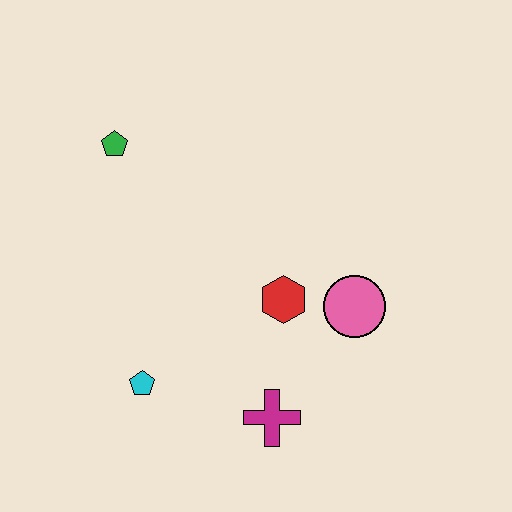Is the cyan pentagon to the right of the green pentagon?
Yes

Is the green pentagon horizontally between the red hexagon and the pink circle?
No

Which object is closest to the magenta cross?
The red hexagon is closest to the magenta cross.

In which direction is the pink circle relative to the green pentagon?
The pink circle is to the right of the green pentagon.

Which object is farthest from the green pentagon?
The magenta cross is farthest from the green pentagon.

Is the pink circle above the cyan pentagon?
Yes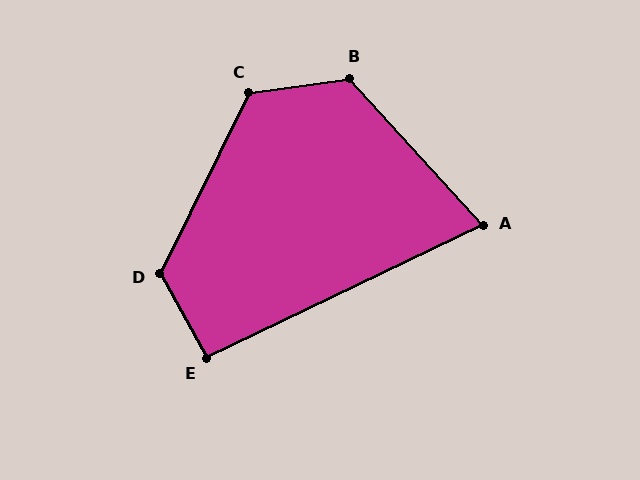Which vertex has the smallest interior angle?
A, at approximately 73 degrees.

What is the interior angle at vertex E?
Approximately 93 degrees (approximately right).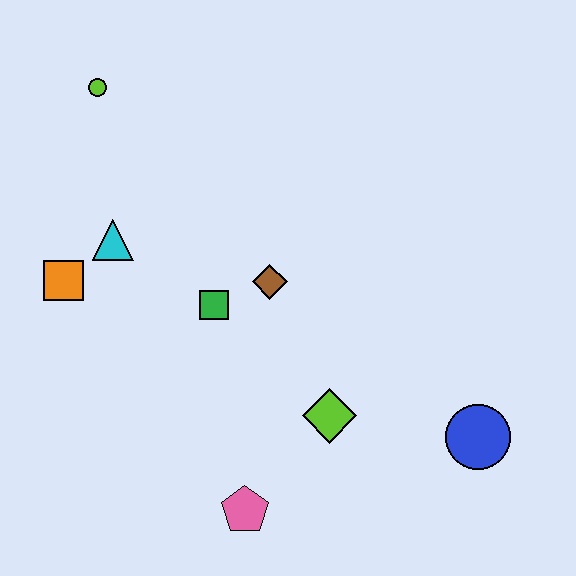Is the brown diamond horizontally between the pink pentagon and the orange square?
No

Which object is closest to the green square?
The brown diamond is closest to the green square.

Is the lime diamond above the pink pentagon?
Yes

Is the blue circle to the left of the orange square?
No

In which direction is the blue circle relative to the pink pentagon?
The blue circle is to the right of the pink pentagon.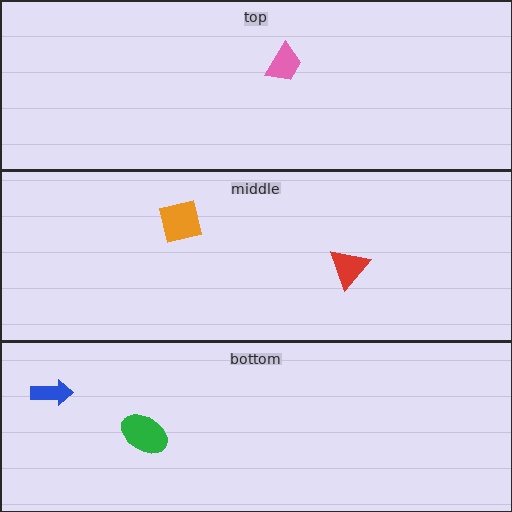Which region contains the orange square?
The middle region.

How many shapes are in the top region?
1.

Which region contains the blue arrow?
The bottom region.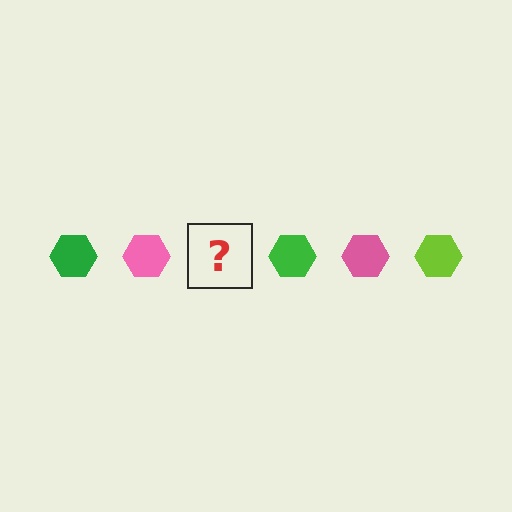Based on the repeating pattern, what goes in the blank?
The blank should be a lime hexagon.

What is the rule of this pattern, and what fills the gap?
The rule is that the pattern cycles through green, pink, lime hexagons. The gap should be filled with a lime hexagon.